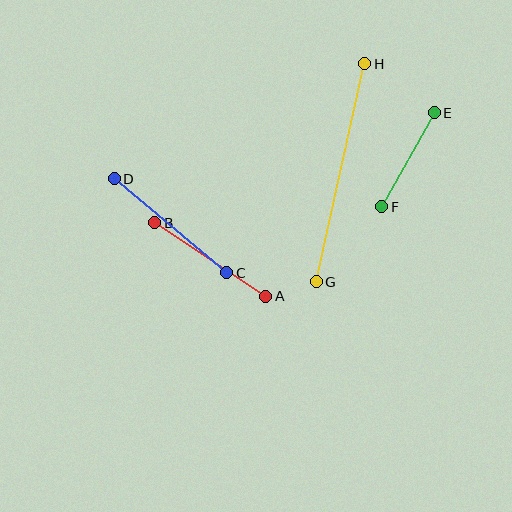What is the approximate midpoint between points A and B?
The midpoint is at approximately (210, 260) pixels.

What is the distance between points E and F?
The distance is approximately 108 pixels.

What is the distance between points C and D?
The distance is approximately 146 pixels.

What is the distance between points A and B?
The distance is approximately 133 pixels.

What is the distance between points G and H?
The distance is approximately 223 pixels.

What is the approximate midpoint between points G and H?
The midpoint is at approximately (341, 173) pixels.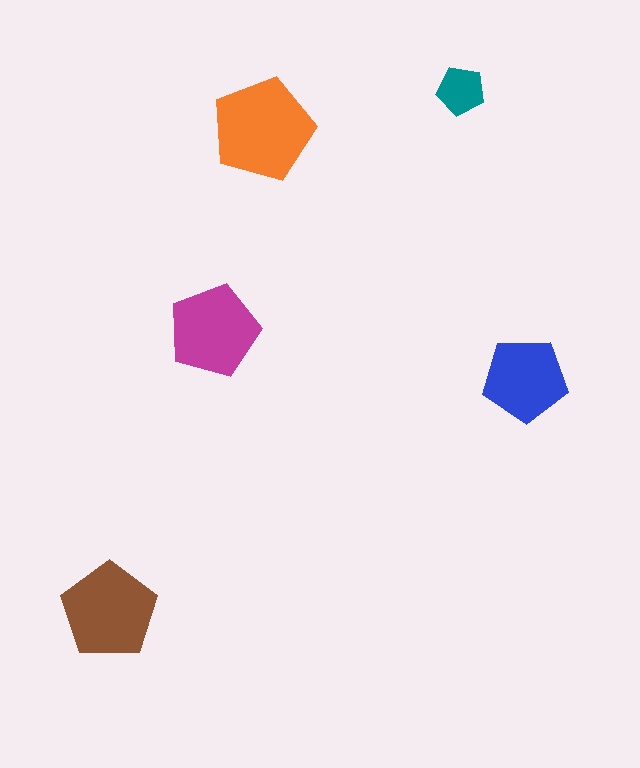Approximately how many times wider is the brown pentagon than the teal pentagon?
About 2 times wider.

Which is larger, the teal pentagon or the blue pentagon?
The blue one.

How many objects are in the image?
There are 5 objects in the image.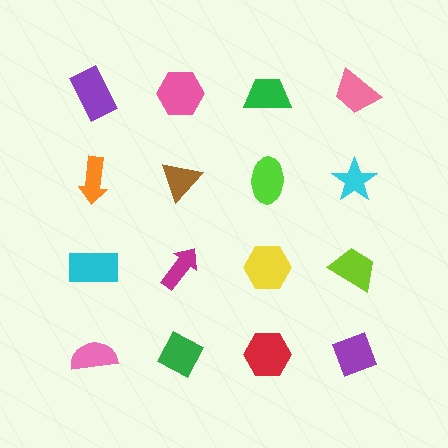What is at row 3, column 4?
A lime trapezoid.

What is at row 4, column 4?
A purple diamond.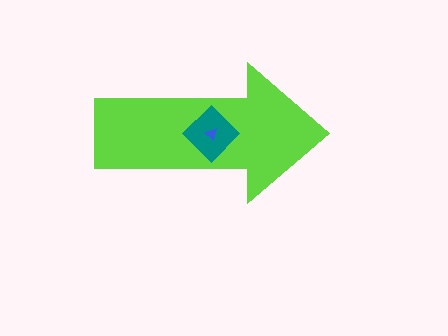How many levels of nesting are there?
3.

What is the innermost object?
The blue triangle.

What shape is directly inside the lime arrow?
The teal diamond.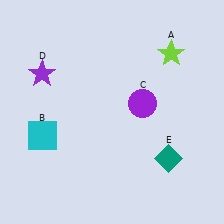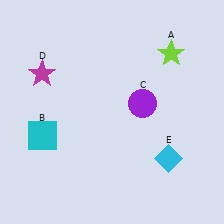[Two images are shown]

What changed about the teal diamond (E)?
In Image 1, E is teal. In Image 2, it changed to cyan.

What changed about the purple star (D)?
In Image 1, D is purple. In Image 2, it changed to magenta.